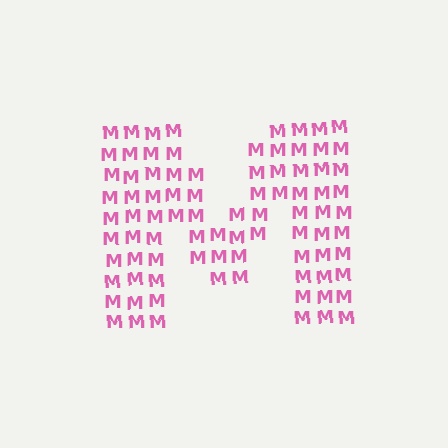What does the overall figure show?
The overall figure shows the letter M.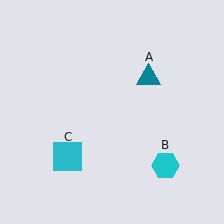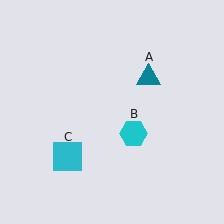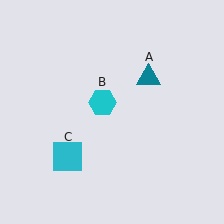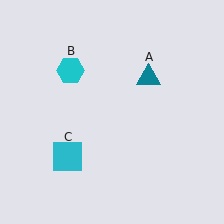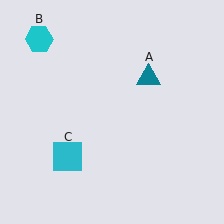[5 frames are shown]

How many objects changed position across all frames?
1 object changed position: cyan hexagon (object B).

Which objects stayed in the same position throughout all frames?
Teal triangle (object A) and cyan square (object C) remained stationary.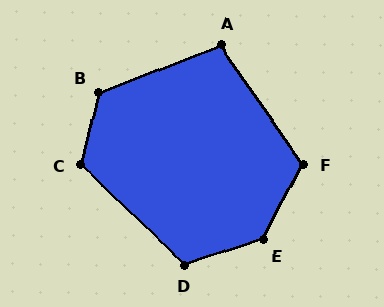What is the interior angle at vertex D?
Approximately 118 degrees (obtuse).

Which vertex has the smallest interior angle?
A, at approximately 104 degrees.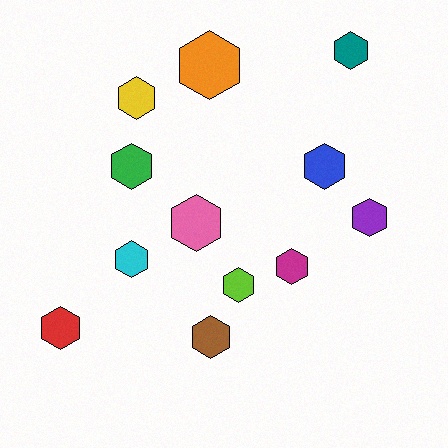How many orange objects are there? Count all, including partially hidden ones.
There is 1 orange object.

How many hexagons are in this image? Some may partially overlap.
There are 12 hexagons.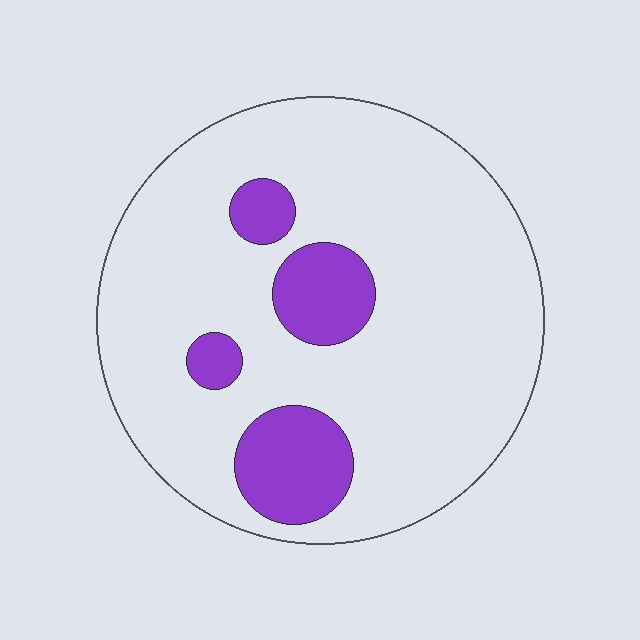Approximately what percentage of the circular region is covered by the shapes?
Approximately 15%.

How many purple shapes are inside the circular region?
4.